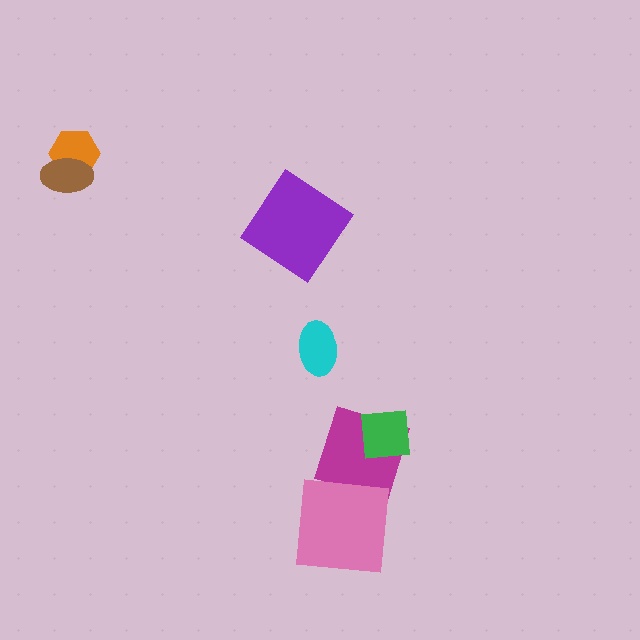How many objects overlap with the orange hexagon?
1 object overlaps with the orange hexagon.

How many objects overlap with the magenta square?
1 object overlaps with the magenta square.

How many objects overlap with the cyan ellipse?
0 objects overlap with the cyan ellipse.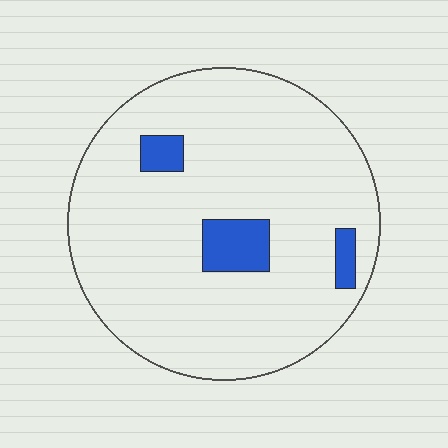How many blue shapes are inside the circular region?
3.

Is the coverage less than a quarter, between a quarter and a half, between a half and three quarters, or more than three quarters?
Less than a quarter.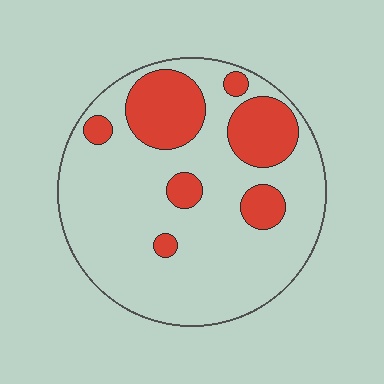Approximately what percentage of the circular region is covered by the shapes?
Approximately 25%.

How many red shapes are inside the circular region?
7.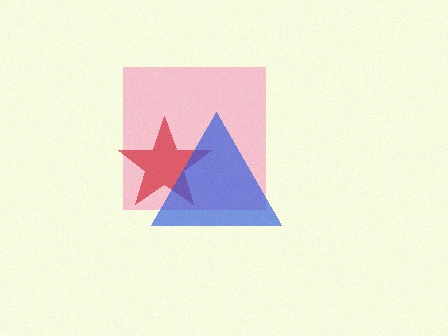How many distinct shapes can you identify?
There are 3 distinct shapes: a pink square, a red star, a blue triangle.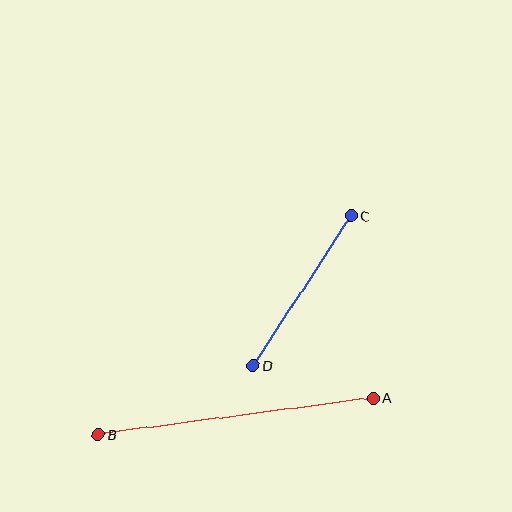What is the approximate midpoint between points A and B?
The midpoint is at approximately (236, 416) pixels.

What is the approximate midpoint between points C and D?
The midpoint is at approximately (302, 291) pixels.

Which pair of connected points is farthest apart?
Points A and B are farthest apart.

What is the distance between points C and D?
The distance is approximately 179 pixels.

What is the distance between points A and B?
The distance is approximately 278 pixels.